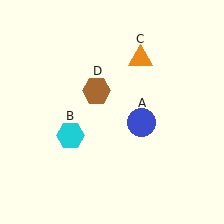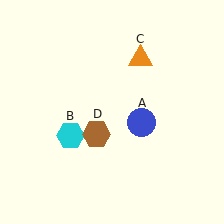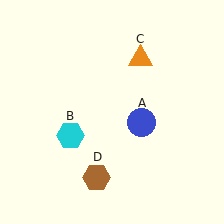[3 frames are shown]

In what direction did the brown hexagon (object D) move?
The brown hexagon (object D) moved down.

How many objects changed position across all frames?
1 object changed position: brown hexagon (object D).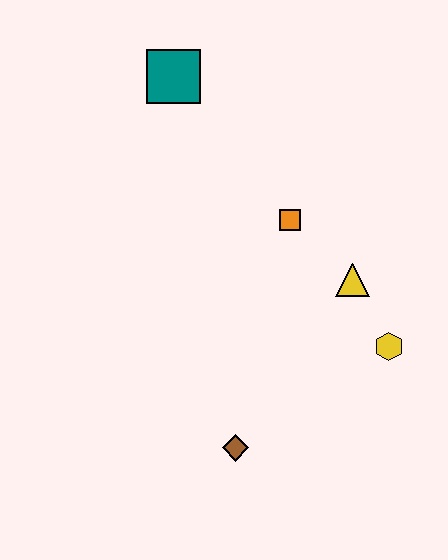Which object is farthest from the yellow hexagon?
The teal square is farthest from the yellow hexagon.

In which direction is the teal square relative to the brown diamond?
The teal square is above the brown diamond.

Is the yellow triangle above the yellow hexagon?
Yes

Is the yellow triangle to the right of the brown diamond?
Yes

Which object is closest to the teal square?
The orange square is closest to the teal square.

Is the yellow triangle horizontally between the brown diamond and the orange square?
No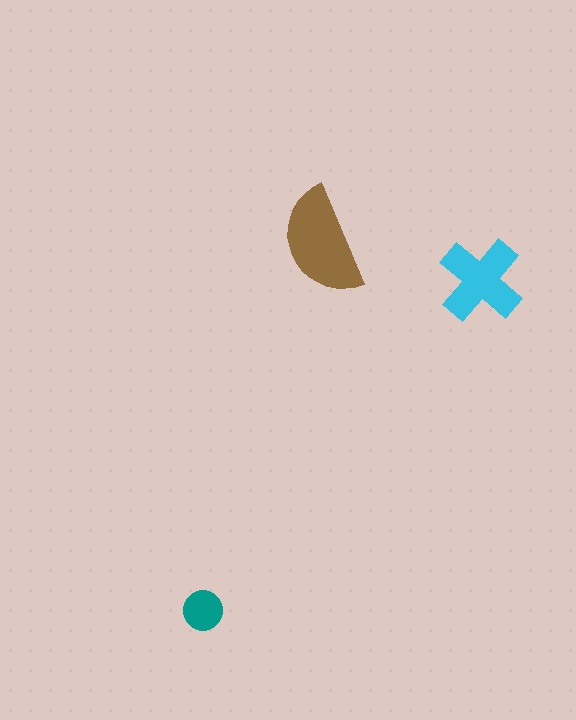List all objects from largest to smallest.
The brown semicircle, the cyan cross, the teal circle.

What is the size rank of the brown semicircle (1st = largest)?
1st.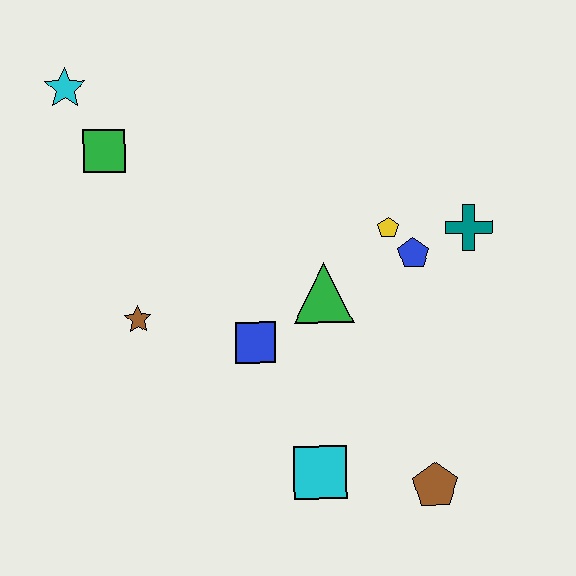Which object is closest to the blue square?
The green triangle is closest to the blue square.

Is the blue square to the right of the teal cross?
No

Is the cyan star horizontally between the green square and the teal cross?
No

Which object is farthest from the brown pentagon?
The cyan star is farthest from the brown pentagon.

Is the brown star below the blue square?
No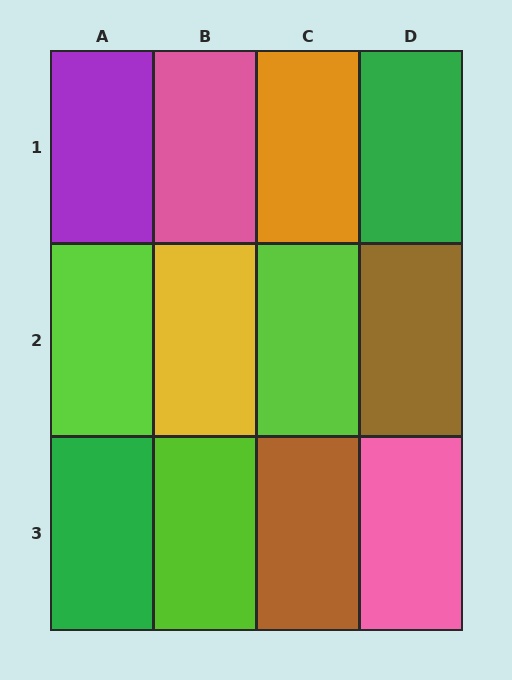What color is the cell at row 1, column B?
Pink.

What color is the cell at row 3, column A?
Green.